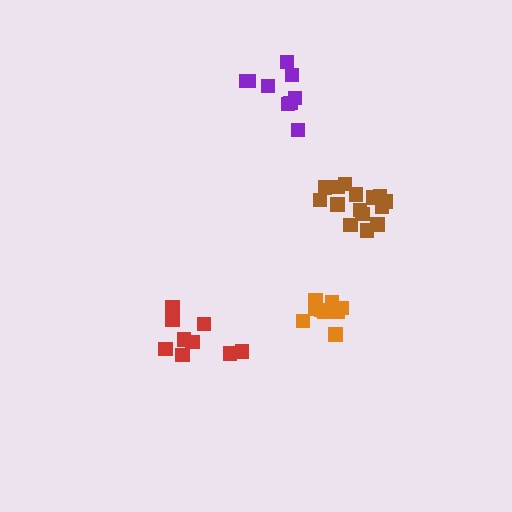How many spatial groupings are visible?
There are 4 spatial groupings.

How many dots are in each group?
Group 1: 9 dots, Group 2: 9 dots, Group 3: 15 dots, Group 4: 9 dots (42 total).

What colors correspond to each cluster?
The clusters are colored: purple, orange, brown, red.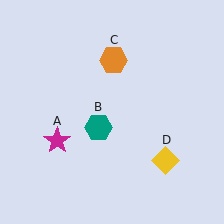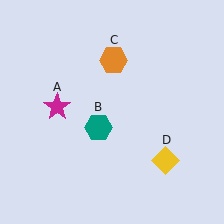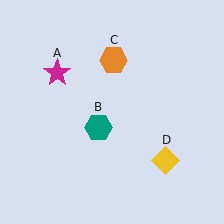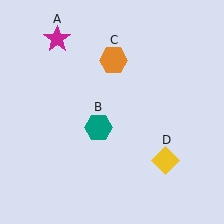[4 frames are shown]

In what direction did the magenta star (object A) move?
The magenta star (object A) moved up.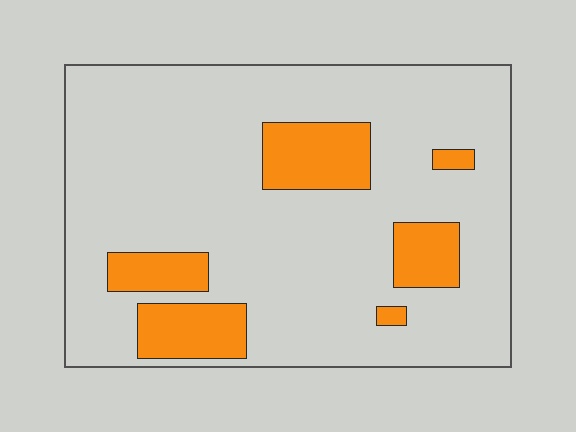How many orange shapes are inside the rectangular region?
6.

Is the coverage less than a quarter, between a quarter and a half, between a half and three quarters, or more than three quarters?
Less than a quarter.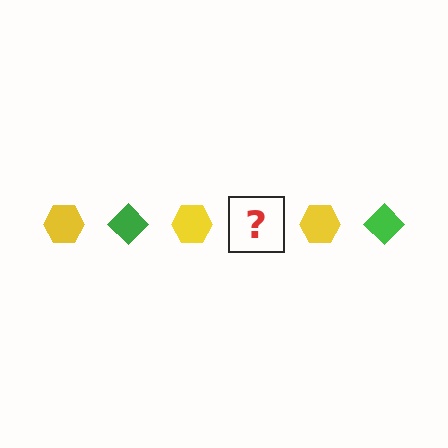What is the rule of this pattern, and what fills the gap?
The rule is that the pattern alternates between yellow hexagon and green diamond. The gap should be filled with a green diamond.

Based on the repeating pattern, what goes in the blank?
The blank should be a green diamond.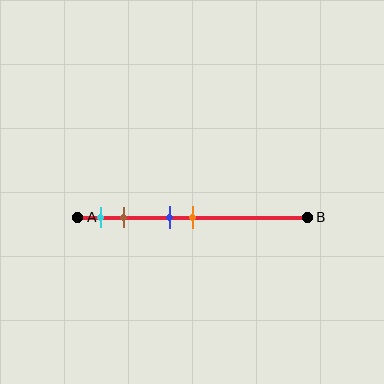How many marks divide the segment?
There are 4 marks dividing the segment.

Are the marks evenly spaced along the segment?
No, the marks are not evenly spaced.